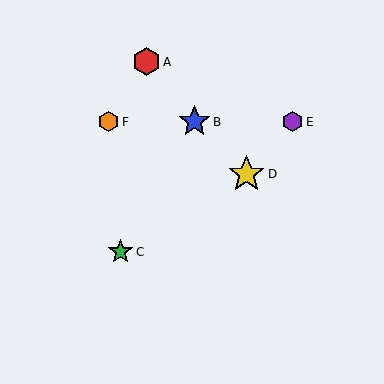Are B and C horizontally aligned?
No, B is at y≈122 and C is at y≈252.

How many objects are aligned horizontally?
3 objects (B, E, F) are aligned horizontally.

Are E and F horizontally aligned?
Yes, both are at y≈122.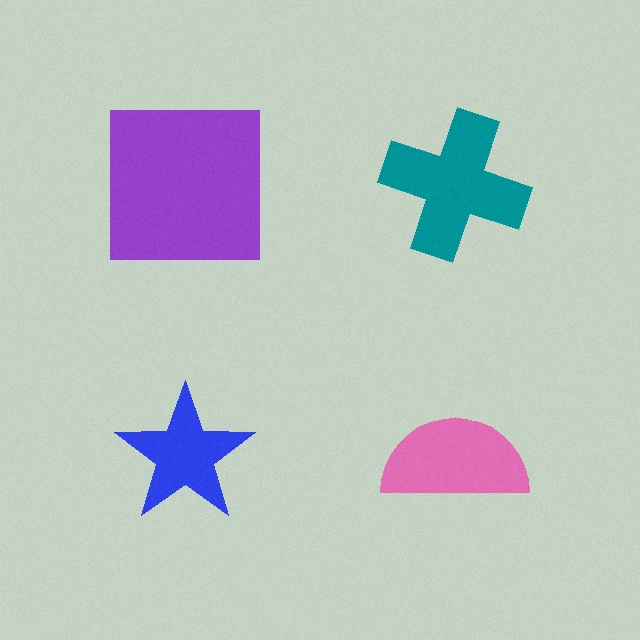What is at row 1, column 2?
A teal cross.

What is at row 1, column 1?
A purple square.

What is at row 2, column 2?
A pink semicircle.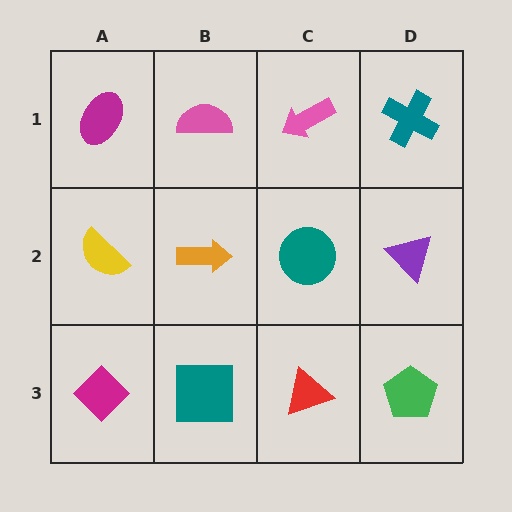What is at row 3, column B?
A teal square.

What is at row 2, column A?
A yellow semicircle.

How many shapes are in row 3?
4 shapes.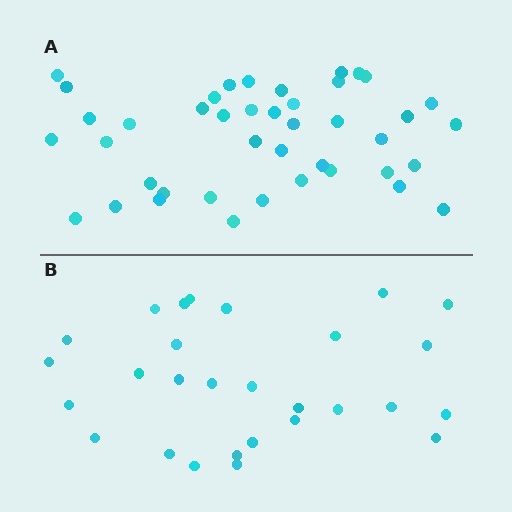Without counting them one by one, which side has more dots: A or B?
Region A (the top region) has more dots.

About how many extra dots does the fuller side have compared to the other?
Region A has approximately 15 more dots than region B.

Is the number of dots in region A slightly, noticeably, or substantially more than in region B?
Region A has substantially more. The ratio is roughly 1.5 to 1.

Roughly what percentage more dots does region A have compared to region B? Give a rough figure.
About 50% more.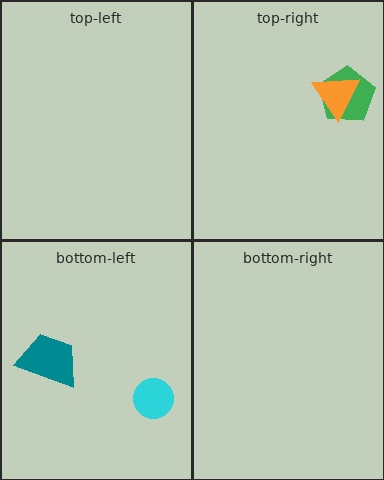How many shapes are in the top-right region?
2.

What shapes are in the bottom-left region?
The cyan circle, the teal trapezoid.